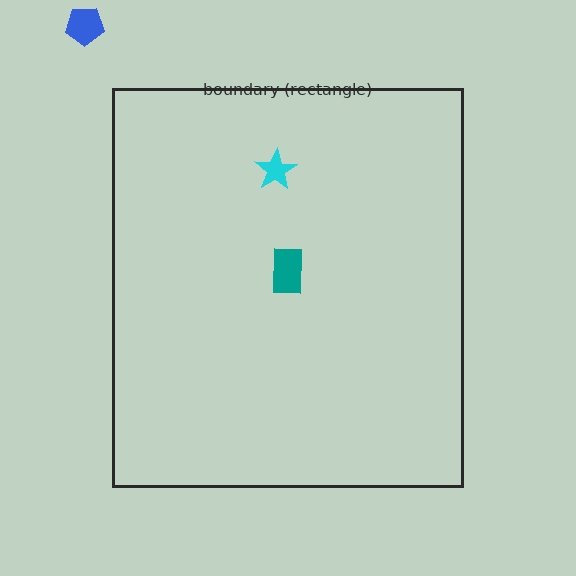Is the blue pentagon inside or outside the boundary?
Outside.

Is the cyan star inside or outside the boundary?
Inside.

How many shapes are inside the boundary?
2 inside, 1 outside.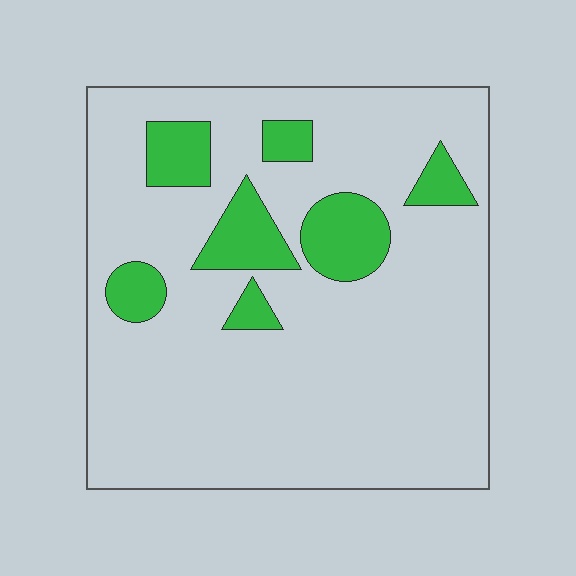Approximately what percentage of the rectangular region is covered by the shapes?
Approximately 15%.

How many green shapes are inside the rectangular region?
7.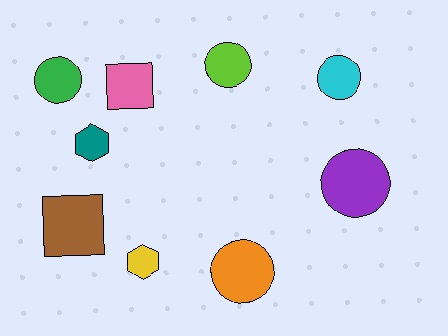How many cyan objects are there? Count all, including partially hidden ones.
There is 1 cyan object.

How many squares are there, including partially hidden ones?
There are 2 squares.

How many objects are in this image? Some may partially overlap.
There are 9 objects.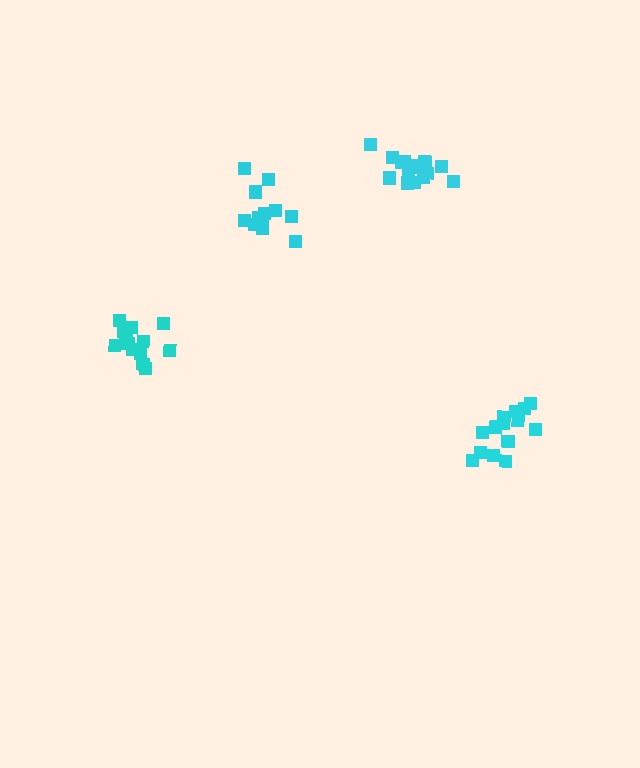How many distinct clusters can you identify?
There are 4 distinct clusters.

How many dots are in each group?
Group 1: 15 dots, Group 2: 12 dots, Group 3: 14 dots, Group 4: 14 dots (55 total).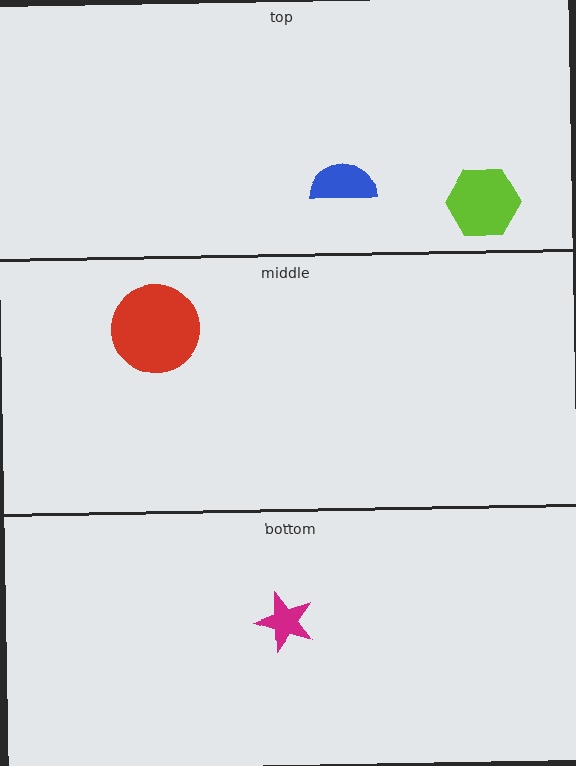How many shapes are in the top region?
2.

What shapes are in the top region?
The blue semicircle, the lime hexagon.